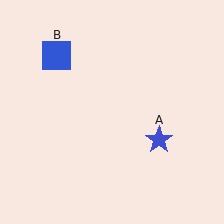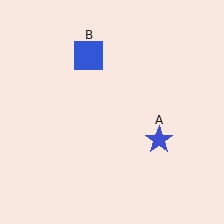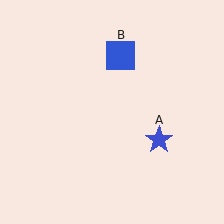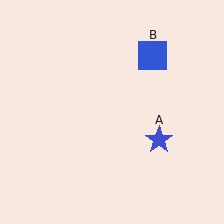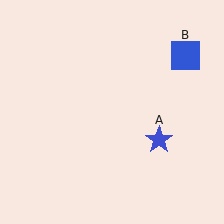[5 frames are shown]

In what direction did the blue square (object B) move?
The blue square (object B) moved right.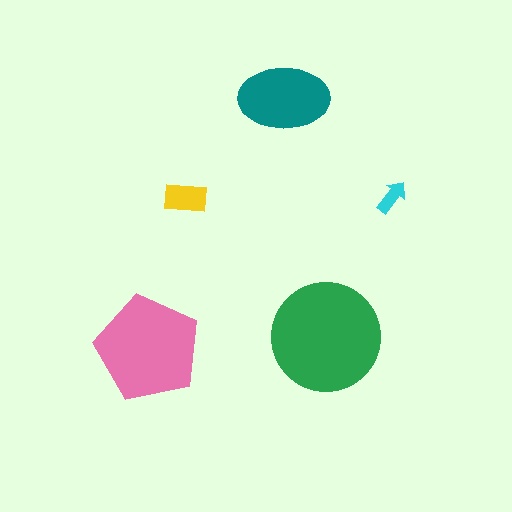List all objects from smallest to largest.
The cyan arrow, the yellow rectangle, the teal ellipse, the pink pentagon, the green circle.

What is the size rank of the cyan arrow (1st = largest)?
5th.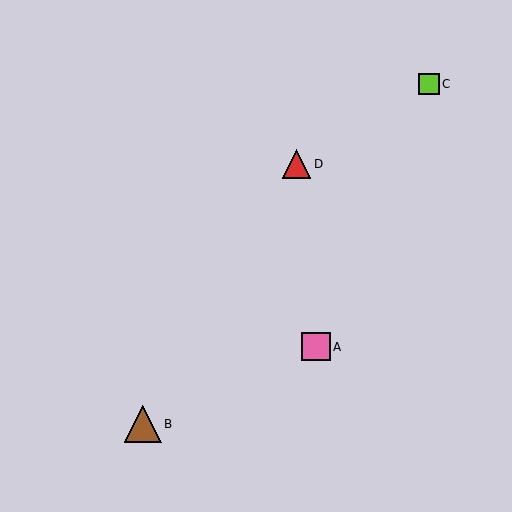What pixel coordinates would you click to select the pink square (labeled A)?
Click at (316, 347) to select the pink square A.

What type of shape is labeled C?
Shape C is a lime square.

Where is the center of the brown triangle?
The center of the brown triangle is at (143, 424).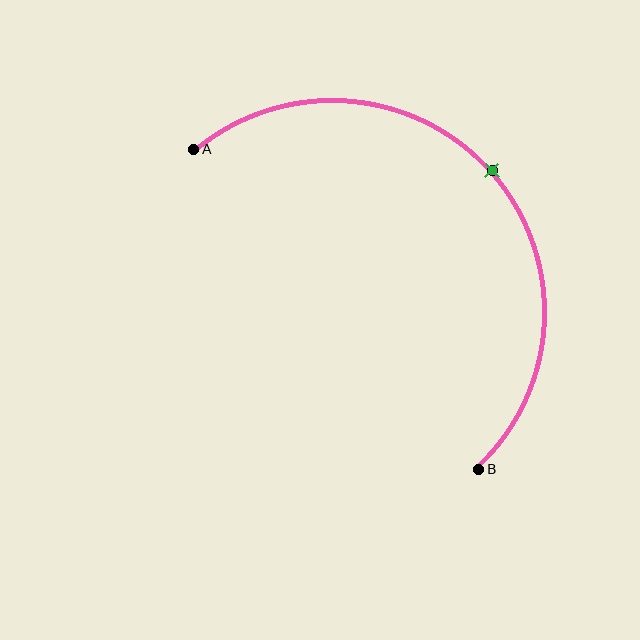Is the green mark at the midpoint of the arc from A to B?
Yes. The green mark lies on the arc at equal arc-length from both A and B — it is the arc midpoint.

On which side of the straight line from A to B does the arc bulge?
The arc bulges above and to the right of the straight line connecting A and B.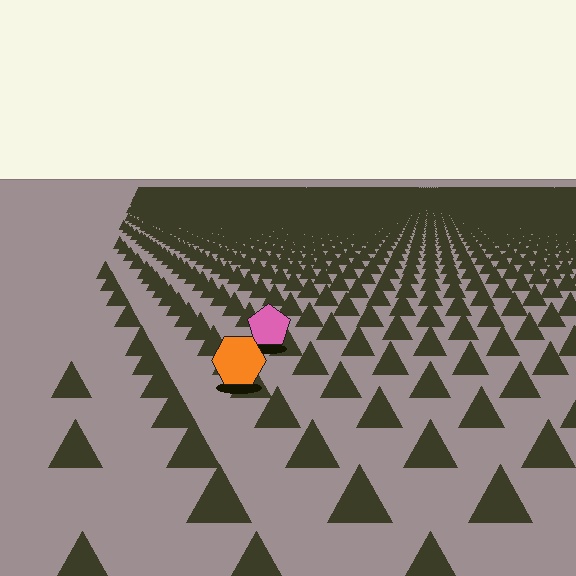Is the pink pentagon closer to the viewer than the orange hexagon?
No. The orange hexagon is closer — you can tell from the texture gradient: the ground texture is coarser near it.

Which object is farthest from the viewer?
The pink pentagon is farthest from the viewer. It appears smaller and the ground texture around it is denser.